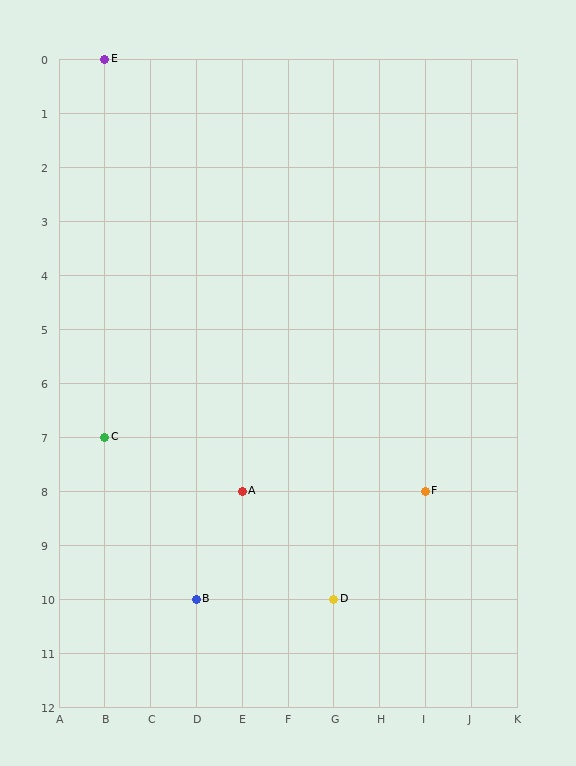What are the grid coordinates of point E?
Point E is at grid coordinates (B, 0).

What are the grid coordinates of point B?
Point B is at grid coordinates (D, 10).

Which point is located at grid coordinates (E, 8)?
Point A is at (E, 8).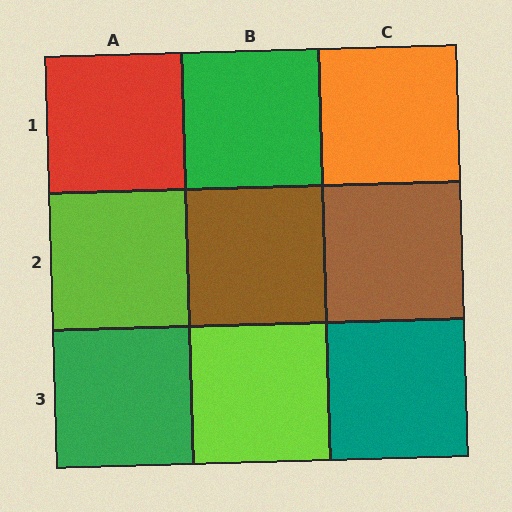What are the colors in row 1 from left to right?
Red, green, orange.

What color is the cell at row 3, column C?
Teal.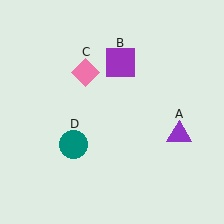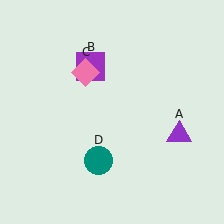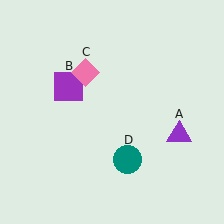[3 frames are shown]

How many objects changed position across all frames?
2 objects changed position: purple square (object B), teal circle (object D).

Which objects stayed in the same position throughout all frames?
Purple triangle (object A) and pink diamond (object C) remained stationary.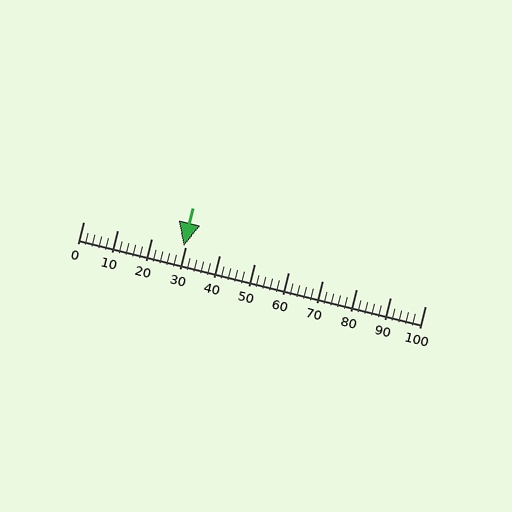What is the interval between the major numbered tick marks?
The major tick marks are spaced 10 units apart.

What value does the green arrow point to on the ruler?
The green arrow points to approximately 29.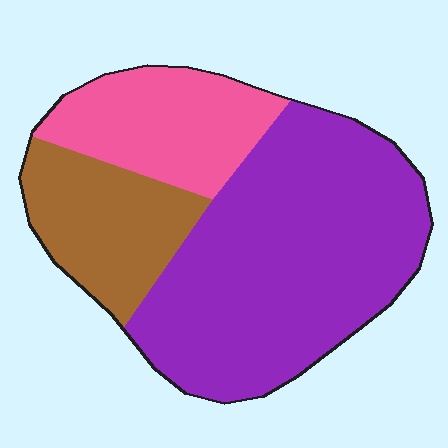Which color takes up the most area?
Purple, at roughly 60%.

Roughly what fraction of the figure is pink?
Pink takes up between a sixth and a third of the figure.